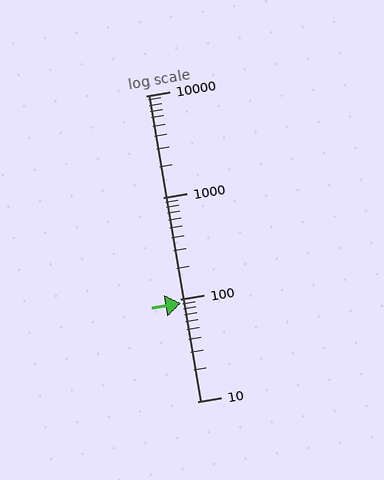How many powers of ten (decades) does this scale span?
The scale spans 3 decades, from 10 to 10000.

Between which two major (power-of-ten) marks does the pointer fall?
The pointer is between 10 and 100.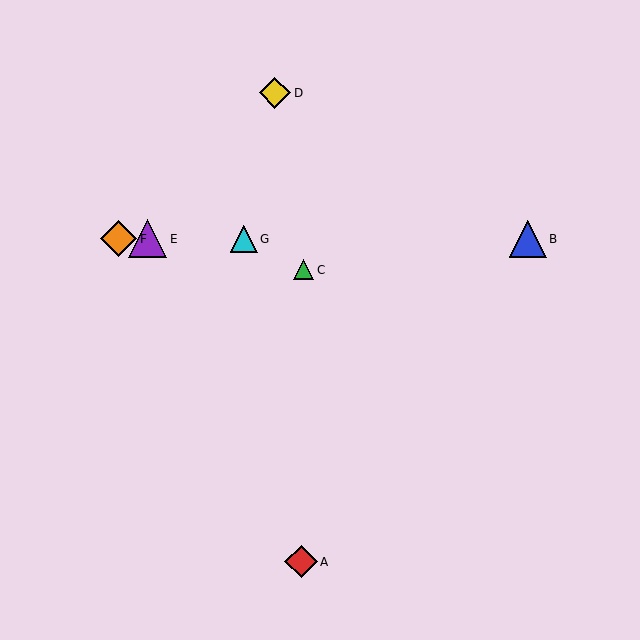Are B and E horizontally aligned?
Yes, both are at y≈239.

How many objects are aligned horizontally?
4 objects (B, E, F, G) are aligned horizontally.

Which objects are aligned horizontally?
Objects B, E, F, G are aligned horizontally.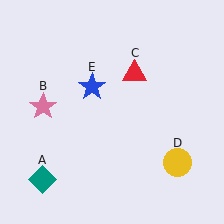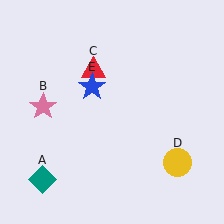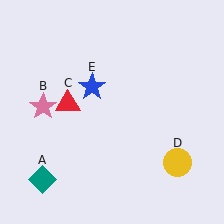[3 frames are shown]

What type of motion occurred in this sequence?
The red triangle (object C) rotated counterclockwise around the center of the scene.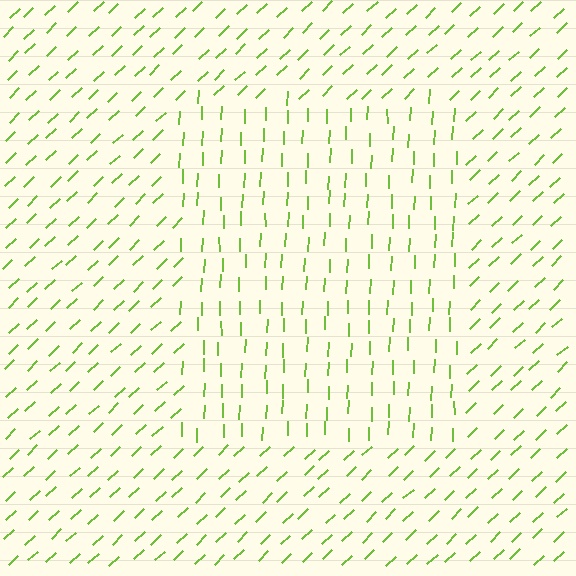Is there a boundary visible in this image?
Yes, there is a texture boundary formed by a change in line orientation.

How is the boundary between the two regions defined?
The boundary is defined purely by a change in line orientation (approximately 45 degrees difference). All lines are the same color and thickness.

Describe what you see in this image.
The image is filled with small lime line segments. A rectangle region in the image has lines oriented differently from the surrounding lines, creating a visible texture boundary.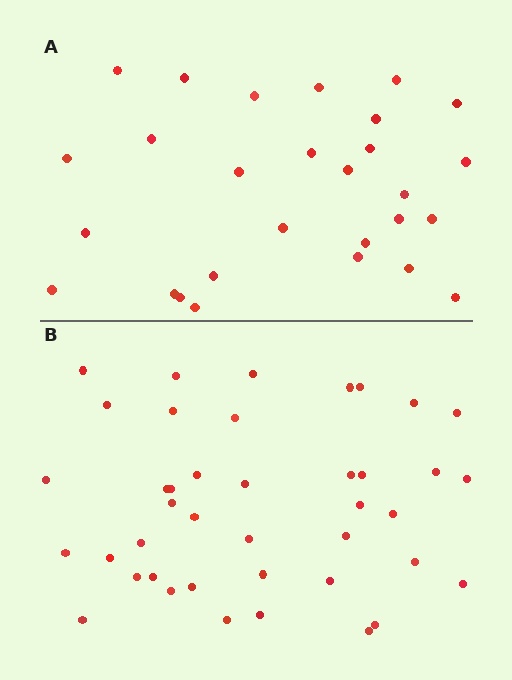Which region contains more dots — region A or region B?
Region B (the bottom region) has more dots.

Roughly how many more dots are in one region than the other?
Region B has approximately 15 more dots than region A.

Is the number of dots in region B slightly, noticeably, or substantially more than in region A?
Region B has substantially more. The ratio is roughly 1.5 to 1.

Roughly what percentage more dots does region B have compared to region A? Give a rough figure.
About 45% more.